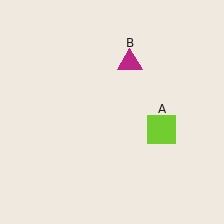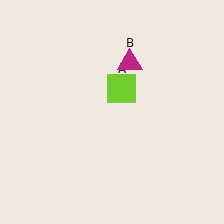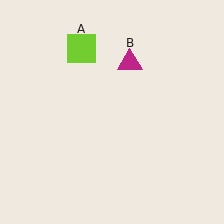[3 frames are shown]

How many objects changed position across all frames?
1 object changed position: lime square (object A).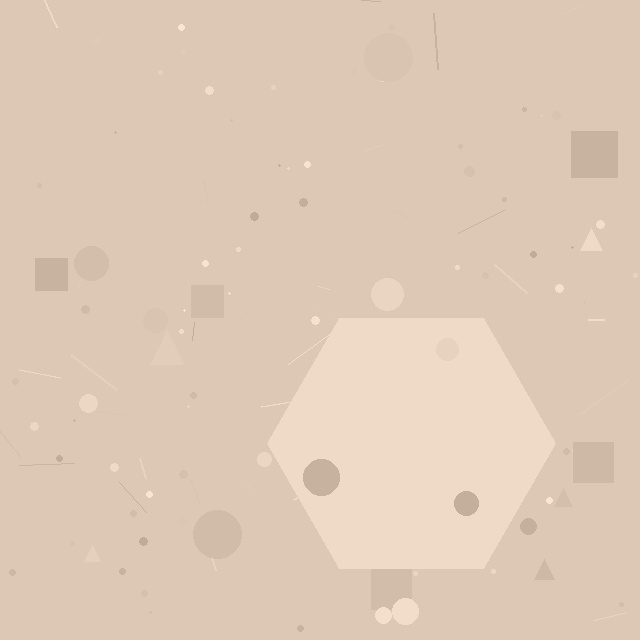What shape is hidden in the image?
A hexagon is hidden in the image.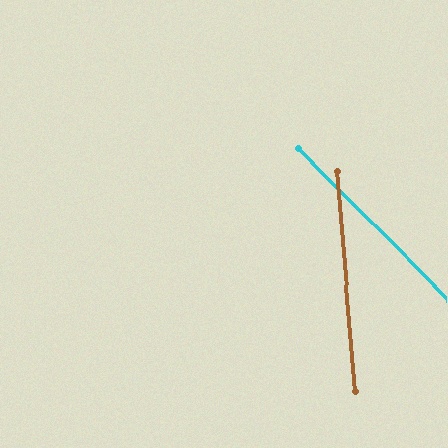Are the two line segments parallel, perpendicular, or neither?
Neither parallel nor perpendicular — they differ by about 40°.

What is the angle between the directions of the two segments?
Approximately 40 degrees.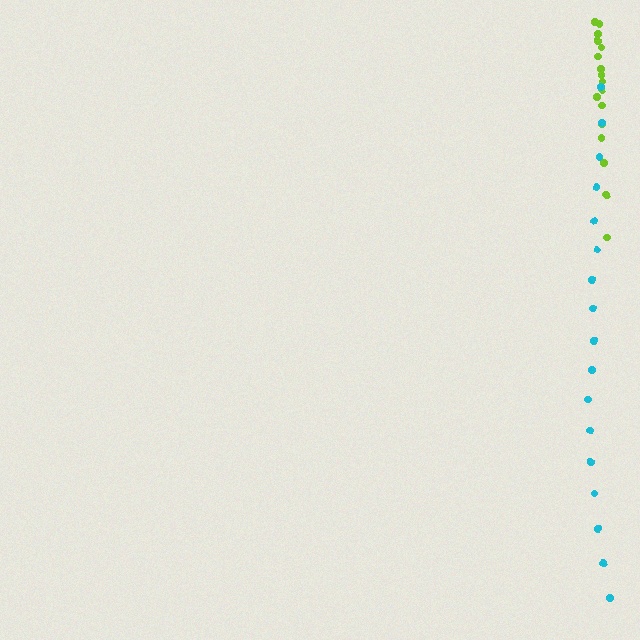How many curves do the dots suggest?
There are 2 distinct paths.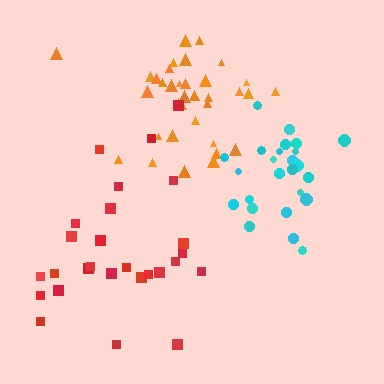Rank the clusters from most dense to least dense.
cyan, orange, red.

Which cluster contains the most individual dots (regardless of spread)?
Orange (35).